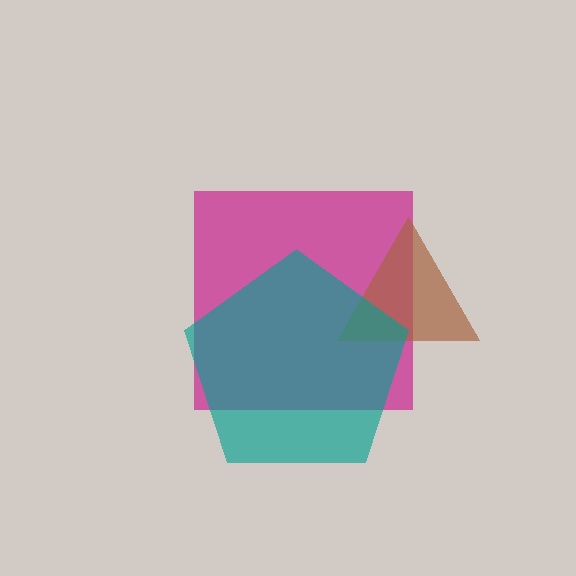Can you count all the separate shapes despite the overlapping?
Yes, there are 3 separate shapes.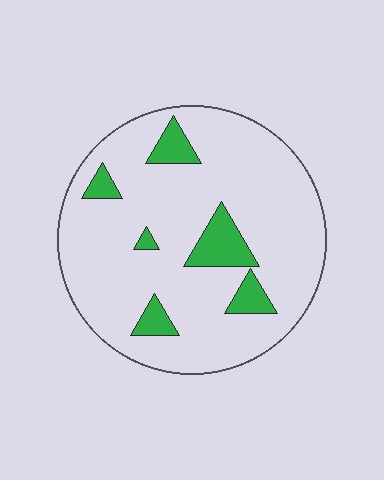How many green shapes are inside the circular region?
6.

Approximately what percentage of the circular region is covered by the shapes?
Approximately 15%.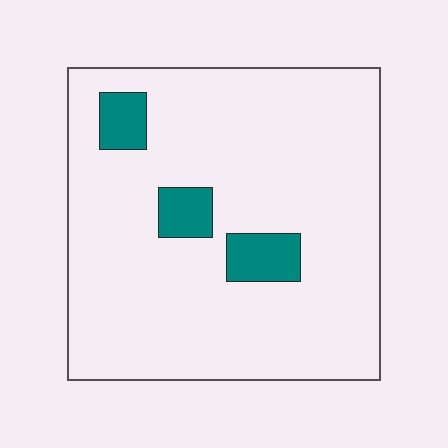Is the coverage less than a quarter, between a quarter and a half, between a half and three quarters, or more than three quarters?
Less than a quarter.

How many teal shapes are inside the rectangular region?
3.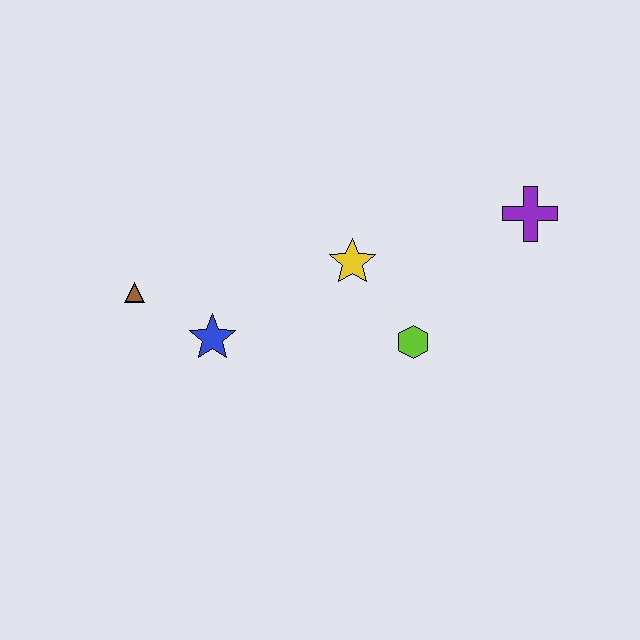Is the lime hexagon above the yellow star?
No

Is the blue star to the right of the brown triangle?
Yes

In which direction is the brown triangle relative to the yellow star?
The brown triangle is to the left of the yellow star.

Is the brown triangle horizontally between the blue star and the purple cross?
No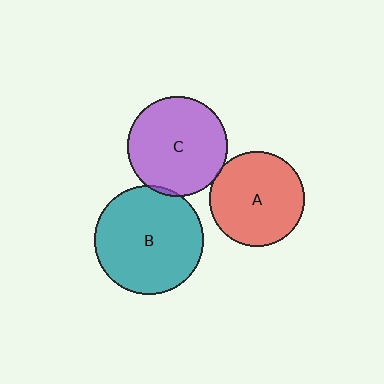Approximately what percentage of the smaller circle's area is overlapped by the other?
Approximately 5%.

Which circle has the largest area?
Circle B (teal).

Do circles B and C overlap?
Yes.